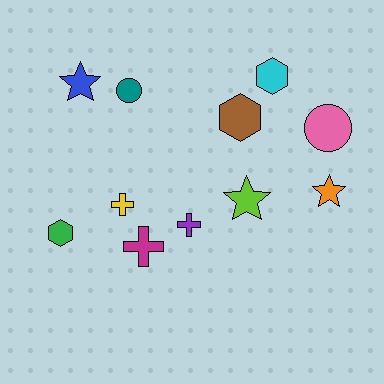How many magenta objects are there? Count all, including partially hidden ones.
There is 1 magenta object.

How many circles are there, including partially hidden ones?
There are 2 circles.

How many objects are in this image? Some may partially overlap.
There are 11 objects.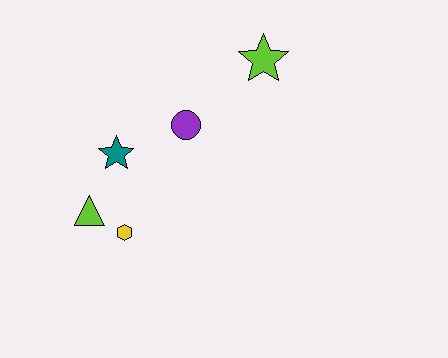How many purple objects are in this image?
There is 1 purple object.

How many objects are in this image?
There are 5 objects.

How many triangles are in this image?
There is 1 triangle.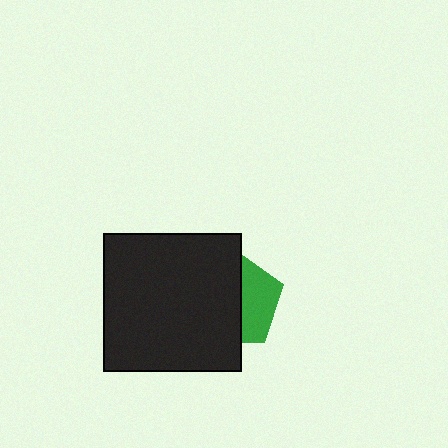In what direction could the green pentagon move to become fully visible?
The green pentagon could move right. That would shift it out from behind the black square entirely.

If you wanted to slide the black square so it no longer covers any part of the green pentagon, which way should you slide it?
Slide it left — that is the most direct way to separate the two shapes.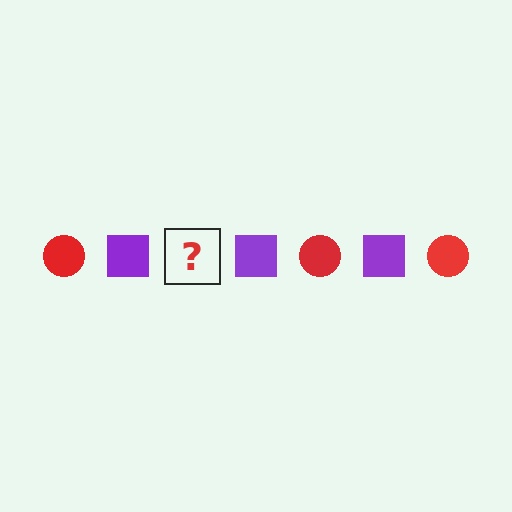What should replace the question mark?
The question mark should be replaced with a red circle.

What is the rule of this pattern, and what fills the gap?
The rule is that the pattern alternates between red circle and purple square. The gap should be filled with a red circle.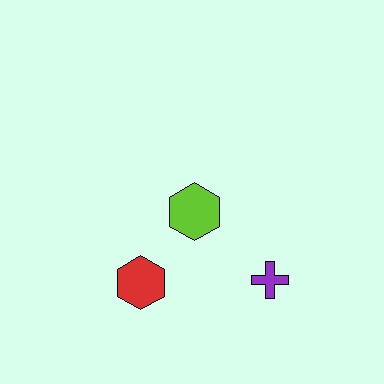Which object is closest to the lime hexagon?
The red hexagon is closest to the lime hexagon.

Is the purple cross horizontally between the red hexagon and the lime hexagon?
No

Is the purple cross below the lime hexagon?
Yes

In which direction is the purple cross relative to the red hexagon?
The purple cross is to the right of the red hexagon.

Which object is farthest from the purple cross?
The red hexagon is farthest from the purple cross.